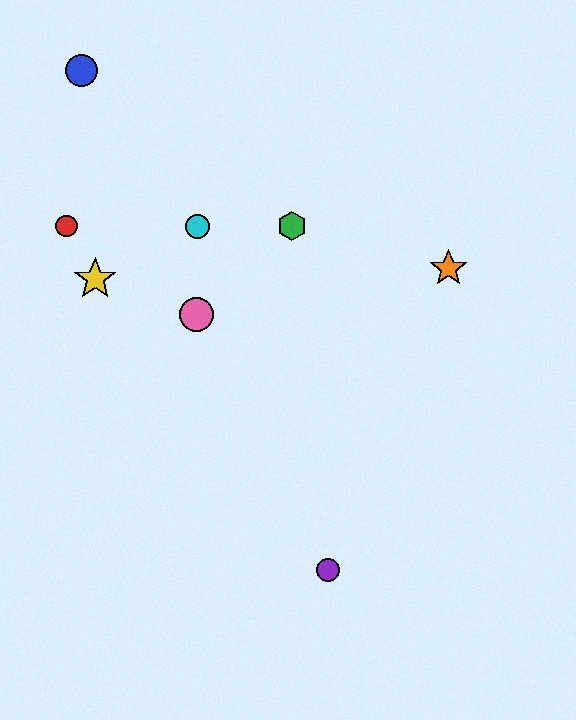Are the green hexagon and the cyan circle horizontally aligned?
Yes, both are at y≈226.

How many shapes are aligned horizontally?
3 shapes (the red circle, the green hexagon, the cyan circle) are aligned horizontally.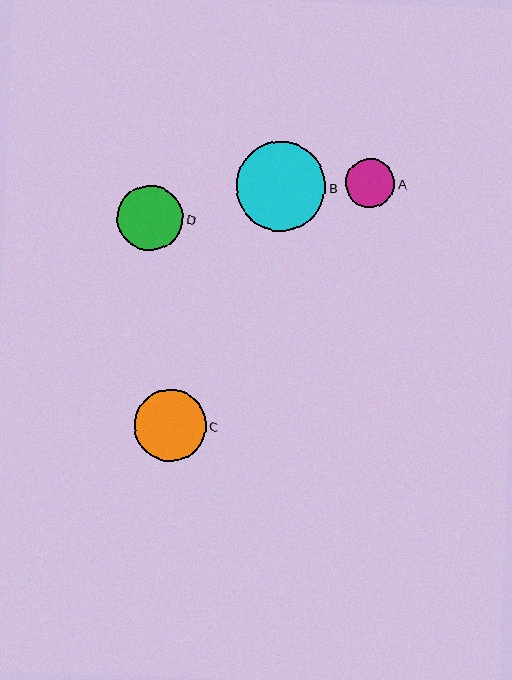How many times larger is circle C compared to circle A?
Circle C is approximately 1.5 times the size of circle A.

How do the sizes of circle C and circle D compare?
Circle C and circle D are approximately the same size.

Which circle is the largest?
Circle B is the largest with a size of approximately 90 pixels.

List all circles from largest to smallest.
From largest to smallest: B, C, D, A.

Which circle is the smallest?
Circle A is the smallest with a size of approximately 49 pixels.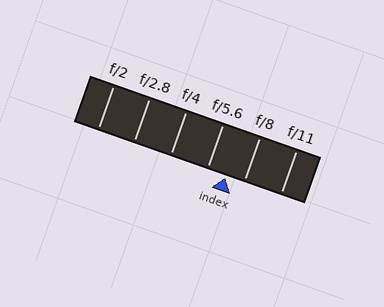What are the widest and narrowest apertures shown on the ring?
The widest aperture shown is f/2 and the narrowest is f/11.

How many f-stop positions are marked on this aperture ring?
There are 6 f-stop positions marked.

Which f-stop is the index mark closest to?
The index mark is closest to f/8.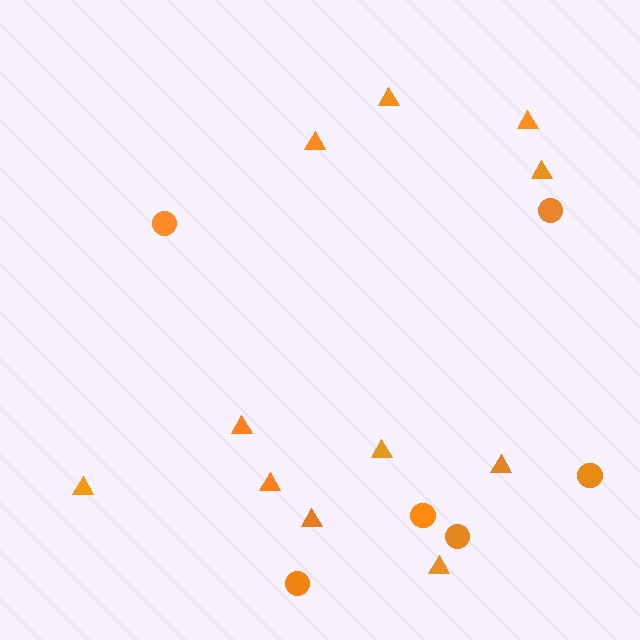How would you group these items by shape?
There are 2 groups: one group of triangles (11) and one group of circles (6).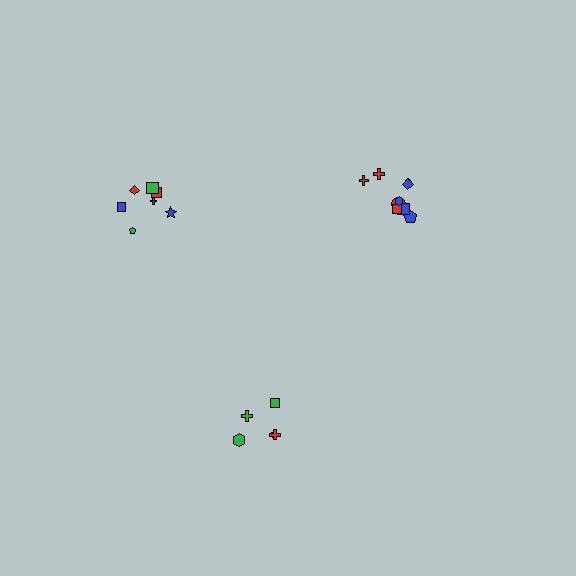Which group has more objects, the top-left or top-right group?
The top-right group.